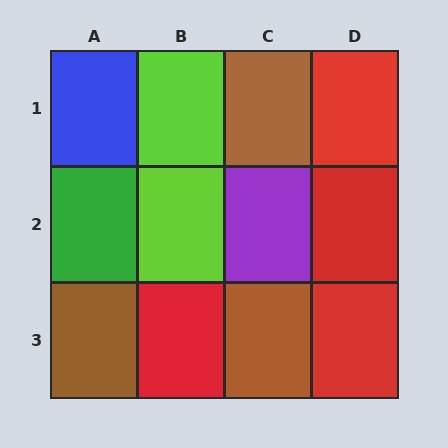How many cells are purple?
1 cell is purple.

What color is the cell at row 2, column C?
Purple.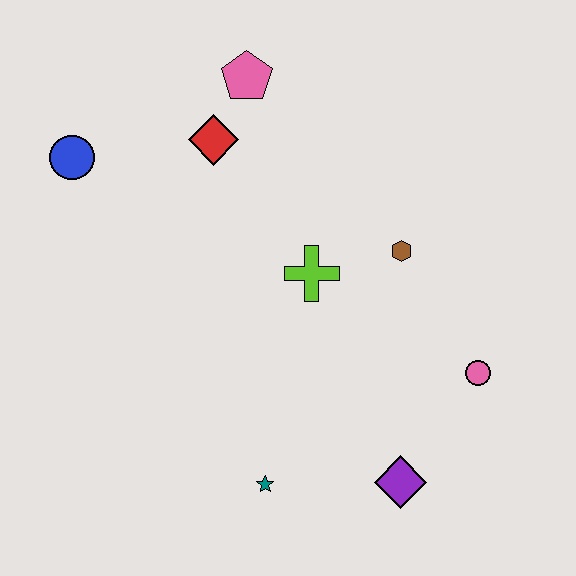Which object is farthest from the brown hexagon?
The blue circle is farthest from the brown hexagon.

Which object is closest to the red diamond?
The pink pentagon is closest to the red diamond.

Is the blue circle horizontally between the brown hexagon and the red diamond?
No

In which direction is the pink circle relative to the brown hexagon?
The pink circle is below the brown hexagon.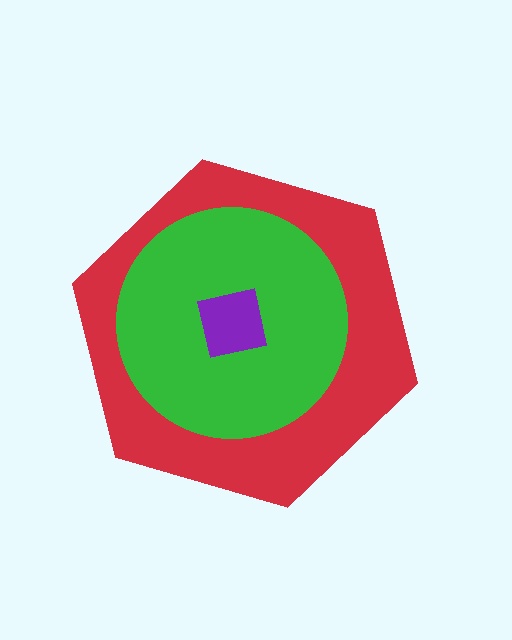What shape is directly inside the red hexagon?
The green circle.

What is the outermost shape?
The red hexagon.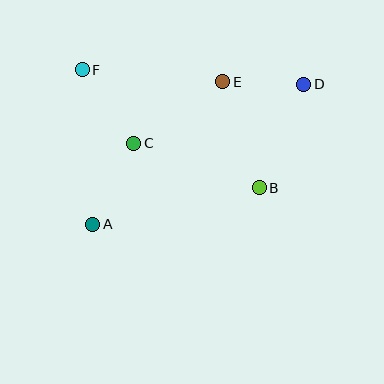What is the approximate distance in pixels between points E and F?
The distance between E and F is approximately 141 pixels.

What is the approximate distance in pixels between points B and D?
The distance between B and D is approximately 113 pixels.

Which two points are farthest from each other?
Points A and D are farthest from each other.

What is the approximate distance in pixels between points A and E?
The distance between A and E is approximately 193 pixels.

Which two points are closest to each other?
Points D and E are closest to each other.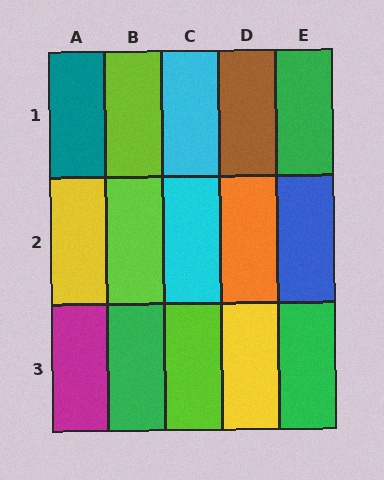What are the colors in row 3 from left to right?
Magenta, green, lime, yellow, green.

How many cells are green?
3 cells are green.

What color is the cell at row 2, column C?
Cyan.